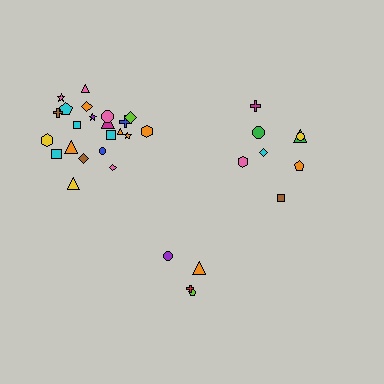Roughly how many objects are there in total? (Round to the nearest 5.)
Roughly 35 objects in total.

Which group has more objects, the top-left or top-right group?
The top-left group.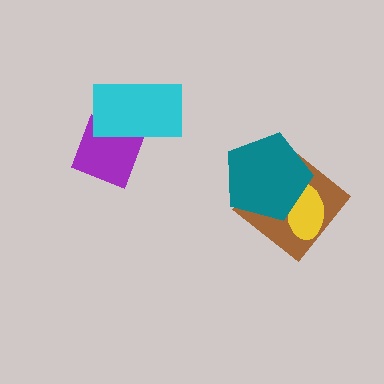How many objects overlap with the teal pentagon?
2 objects overlap with the teal pentagon.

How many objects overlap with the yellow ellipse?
2 objects overlap with the yellow ellipse.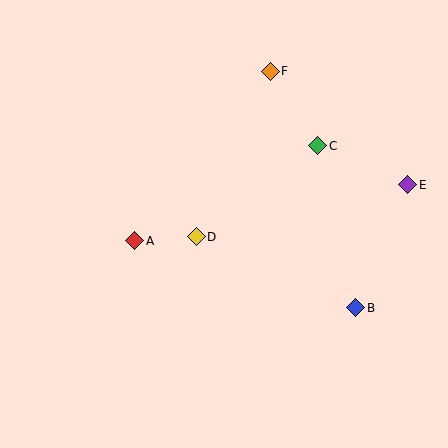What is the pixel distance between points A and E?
The distance between A and E is 279 pixels.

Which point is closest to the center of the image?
Point D at (196, 237) is closest to the center.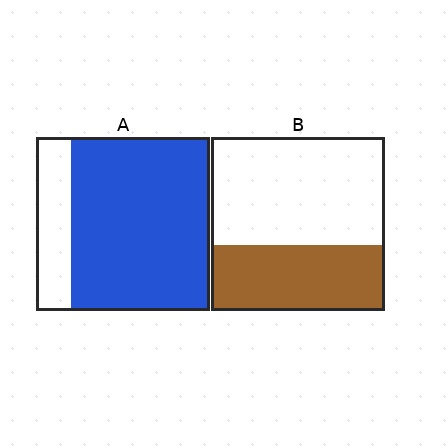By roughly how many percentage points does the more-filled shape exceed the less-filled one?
By roughly 40 percentage points (A over B).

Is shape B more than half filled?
No.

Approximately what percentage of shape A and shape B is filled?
A is approximately 80% and B is approximately 40%.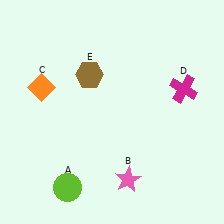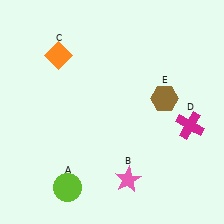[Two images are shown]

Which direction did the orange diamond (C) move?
The orange diamond (C) moved up.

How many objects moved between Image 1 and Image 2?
3 objects moved between the two images.